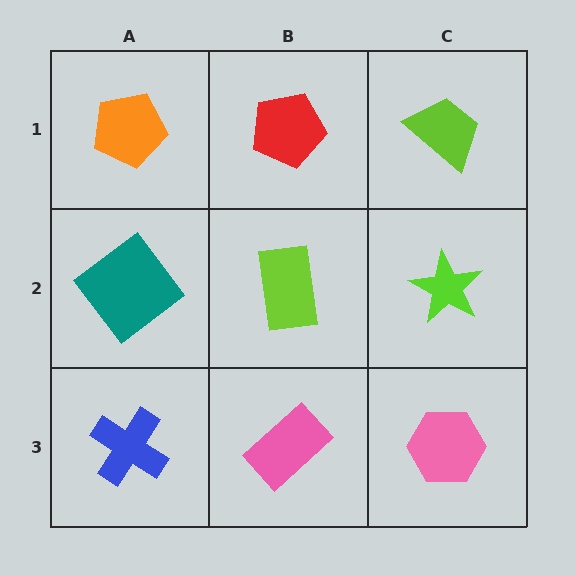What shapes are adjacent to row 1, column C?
A lime star (row 2, column C), a red pentagon (row 1, column B).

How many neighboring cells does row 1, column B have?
3.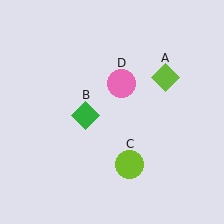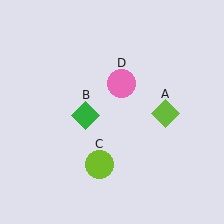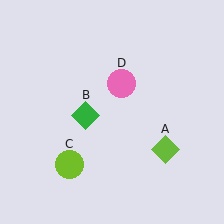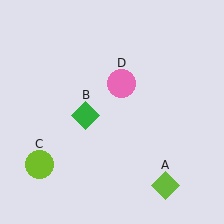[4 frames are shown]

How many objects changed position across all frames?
2 objects changed position: lime diamond (object A), lime circle (object C).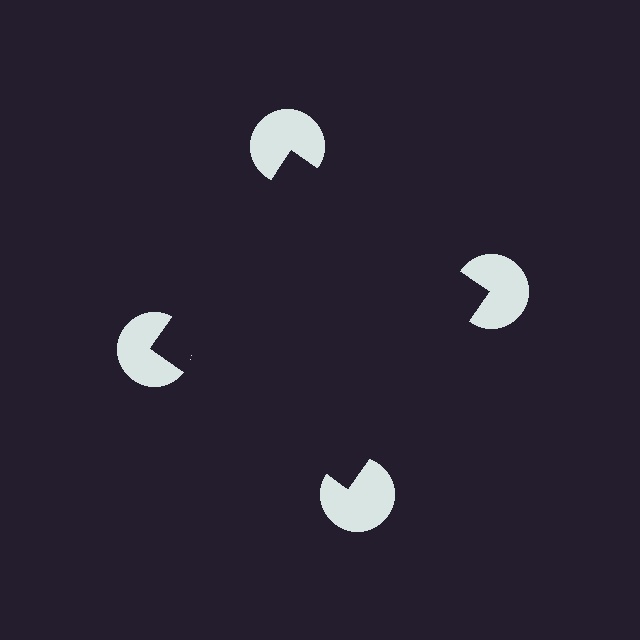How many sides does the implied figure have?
4 sides.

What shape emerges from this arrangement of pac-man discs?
An illusory square — its edges are inferred from the aligned wedge cuts in the pac-man discs, not physically drawn.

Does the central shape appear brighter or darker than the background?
It typically appears slightly darker than the background, even though no actual brightness change is drawn.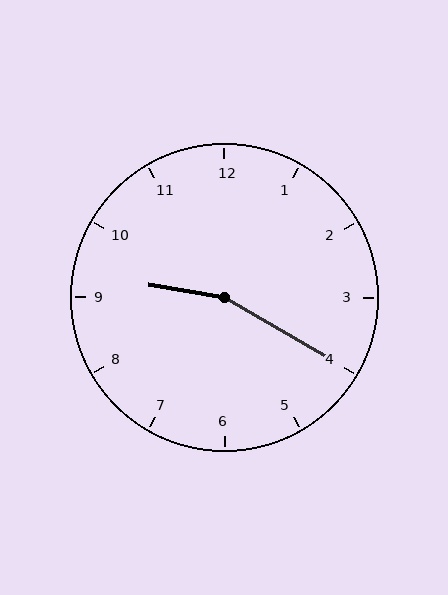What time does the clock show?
9:20.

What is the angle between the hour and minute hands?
Approximately 160 degrees.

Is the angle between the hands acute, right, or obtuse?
It is obtuse.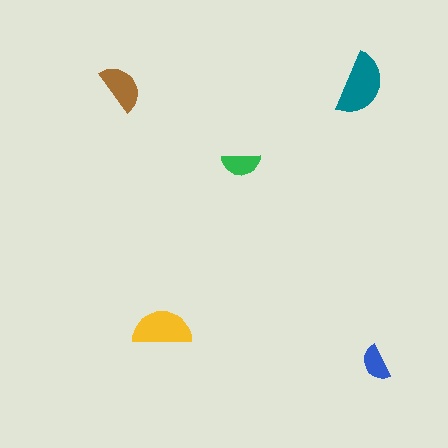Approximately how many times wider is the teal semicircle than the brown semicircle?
About 1.5 times wider.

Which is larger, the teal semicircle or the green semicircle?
The teal one.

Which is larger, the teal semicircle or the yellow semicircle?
The teal one.